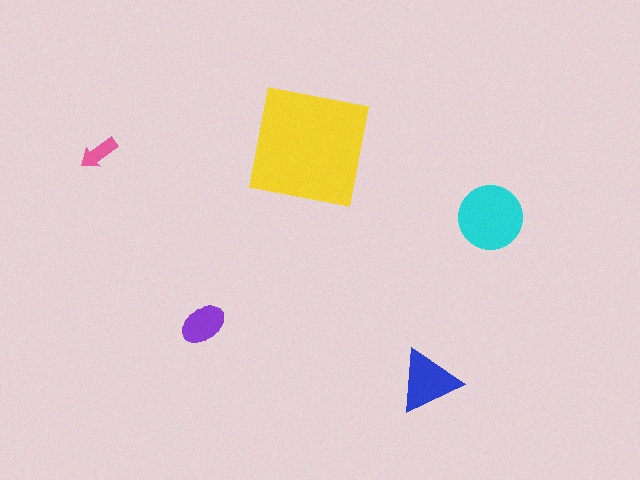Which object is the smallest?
The pink arrow.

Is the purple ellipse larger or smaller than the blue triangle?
Smaller.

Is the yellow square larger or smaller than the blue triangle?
Larger.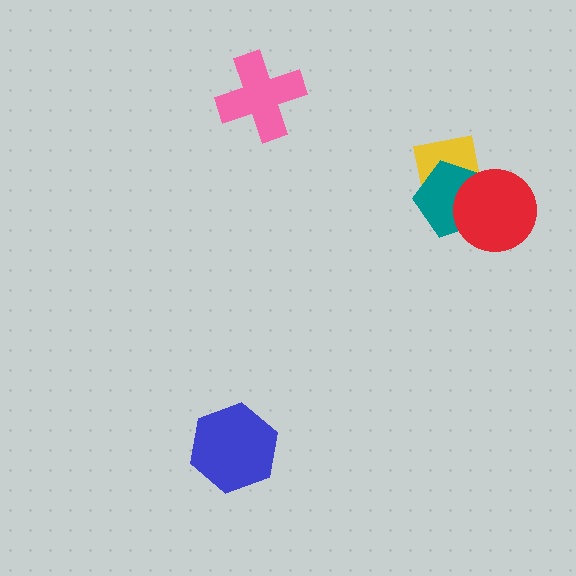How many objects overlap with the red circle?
2 objects overlap with the red circle.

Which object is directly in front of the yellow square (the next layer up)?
The teal pentagon is directly in front of the yellow square.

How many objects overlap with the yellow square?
2 objects overlap with the yellow square.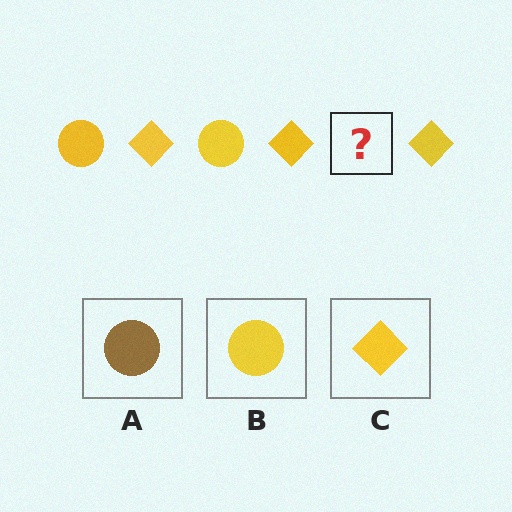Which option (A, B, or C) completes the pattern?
B.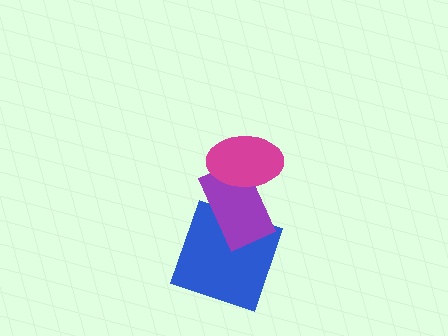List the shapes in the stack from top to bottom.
From top to bottom: the magenta ellipse, the purple rectangle, the blue square.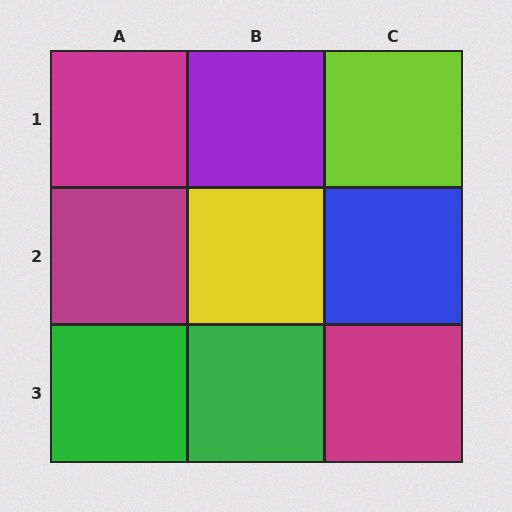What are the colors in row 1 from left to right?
Magenta, purple, lime.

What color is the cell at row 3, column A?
Green.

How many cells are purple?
1 cell is purple.